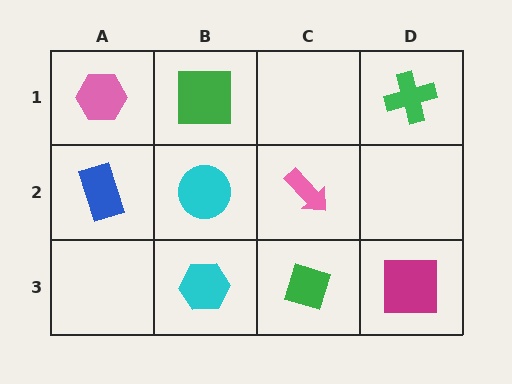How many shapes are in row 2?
3 shapes.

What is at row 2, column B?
A cyan circle.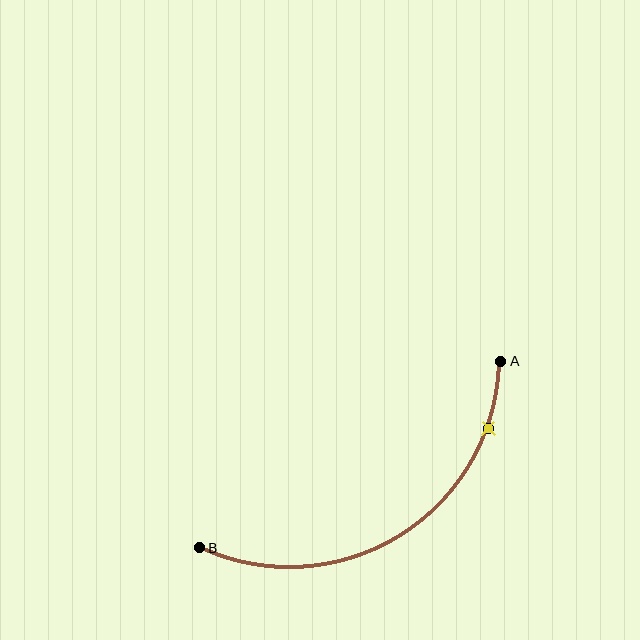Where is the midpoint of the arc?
The arc midpoint is the point on the curve farthest from the straight line joining A and B. It sits below that line.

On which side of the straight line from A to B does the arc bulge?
The arc bulges below the straight line connecting A and B.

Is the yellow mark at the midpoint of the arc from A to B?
No. The yellow mark lies on the arc but is closer to endpoint A. The arc midpoint would be at the point on the curve equidistant along the arc from both A and B.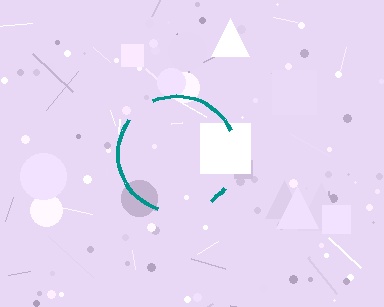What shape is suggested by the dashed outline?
The dashed outline suggests a circle.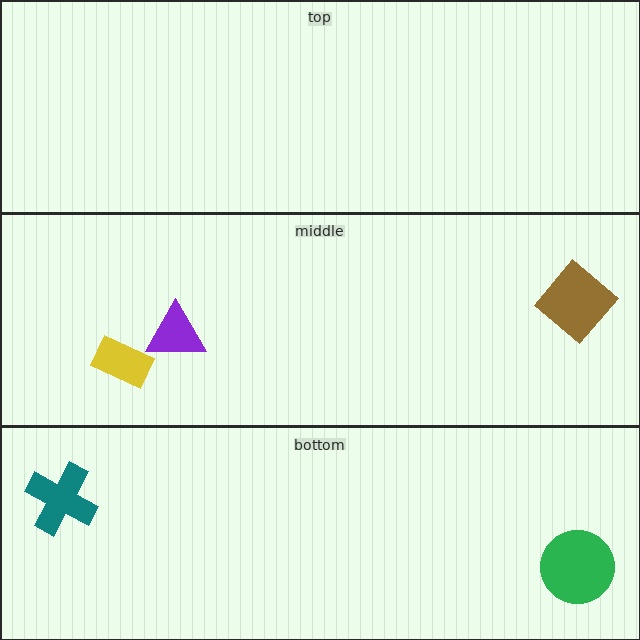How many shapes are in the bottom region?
2.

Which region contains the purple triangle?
The middle region.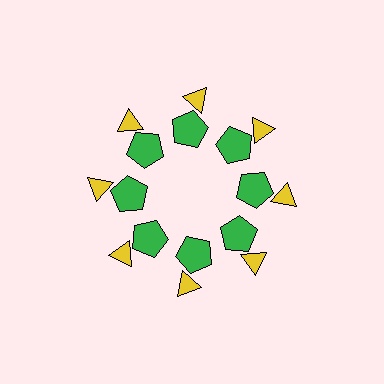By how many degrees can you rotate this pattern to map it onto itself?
The pattern maps onto itself every 45 degrees of rotation.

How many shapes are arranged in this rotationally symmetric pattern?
There are 16 shapes, arranged in 8 groups of 2.